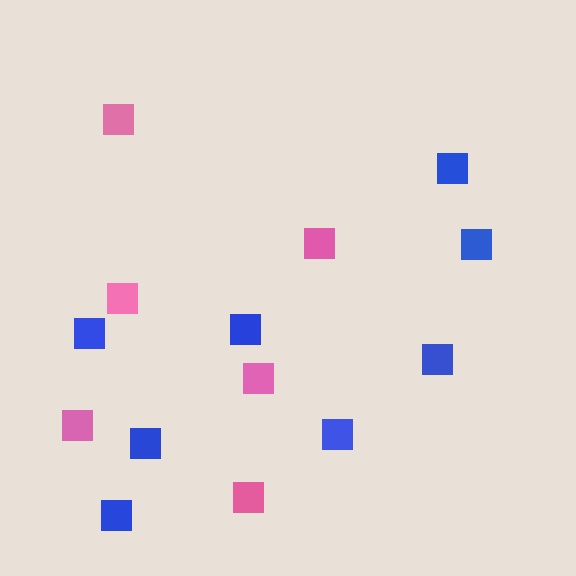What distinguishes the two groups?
There are 2 groups: one group of pink squares (6) and one group of blue squares (8).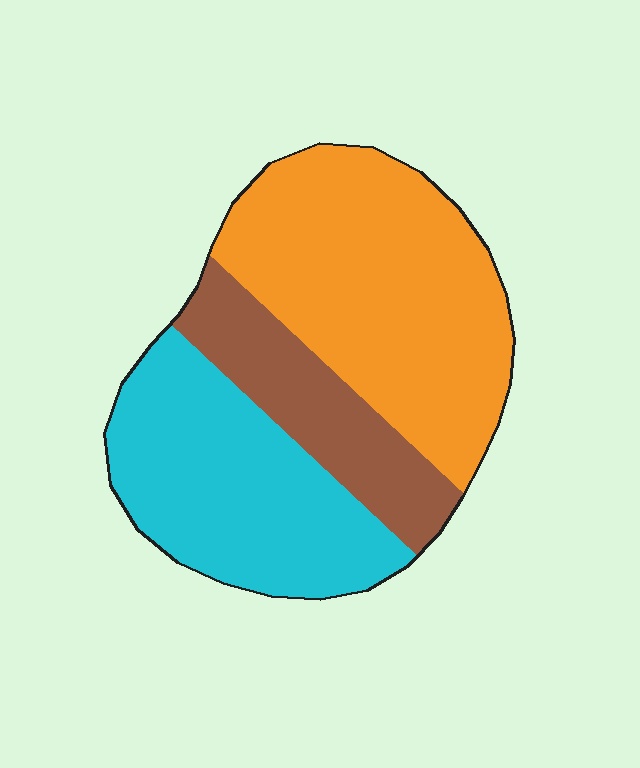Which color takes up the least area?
Brown, at roughly 20%.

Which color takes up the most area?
Orange, at roughly 45%.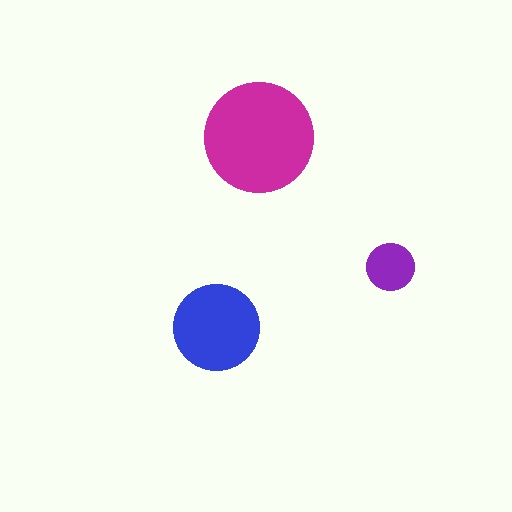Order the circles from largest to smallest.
the magenta one, the blue one, the purple one.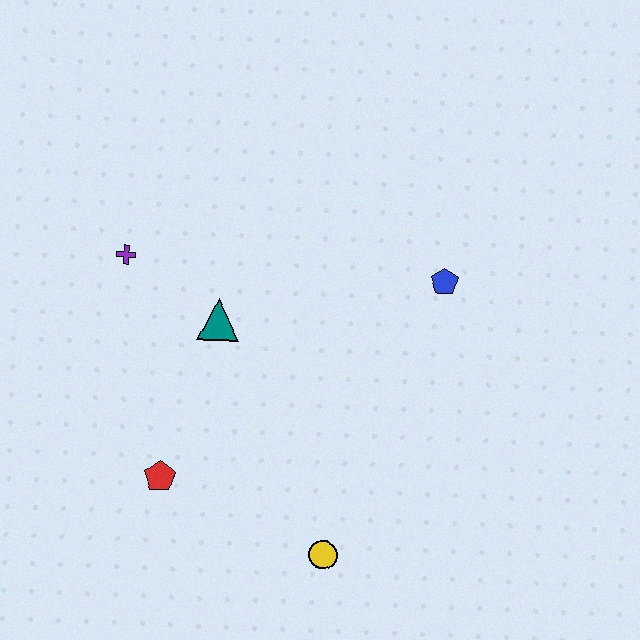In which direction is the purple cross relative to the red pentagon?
The purple cross is above the red pentagon.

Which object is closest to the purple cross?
The teal triangle is closest to the purple cross.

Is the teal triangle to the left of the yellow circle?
Yes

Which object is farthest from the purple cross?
The yellow circle is farthest from the purple cross.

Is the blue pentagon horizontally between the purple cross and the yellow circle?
No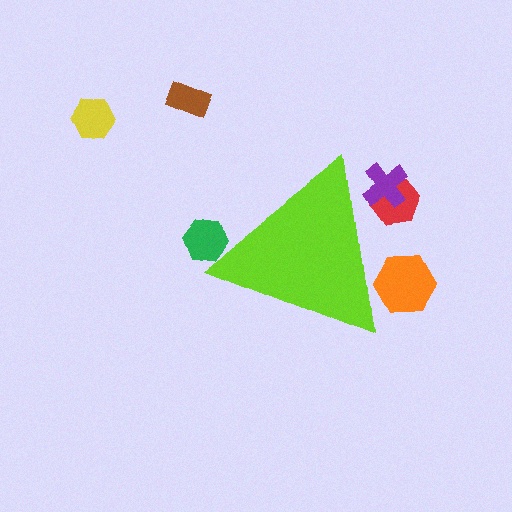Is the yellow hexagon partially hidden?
No, the yellow hexagon is fully visible.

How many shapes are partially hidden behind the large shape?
4 shapes are partially hidden.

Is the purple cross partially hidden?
Yes, the purple cross is partially hidden behind the lime triangle.